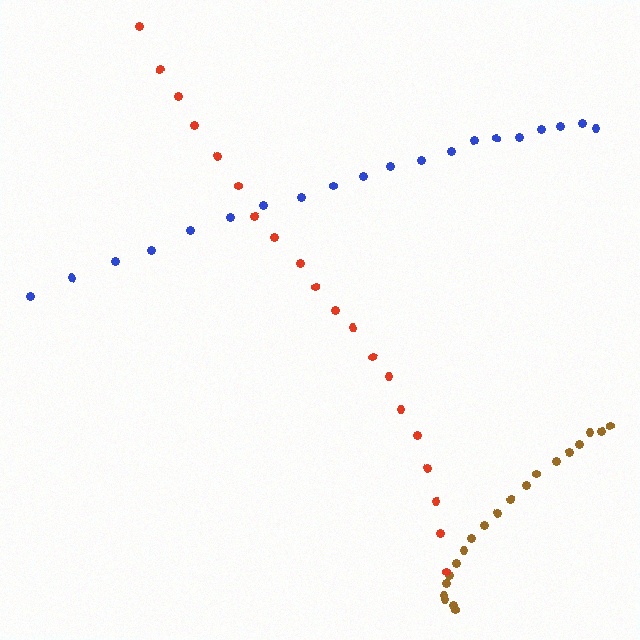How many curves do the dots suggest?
There are 3 distinct paths.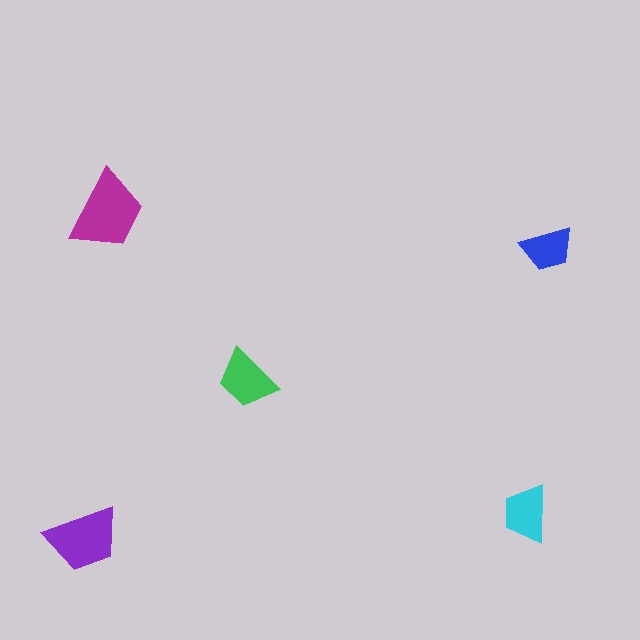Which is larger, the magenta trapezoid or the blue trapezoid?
The magenta one.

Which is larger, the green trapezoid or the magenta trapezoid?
The magenta one.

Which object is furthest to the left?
The purple trapezoid is leftmost.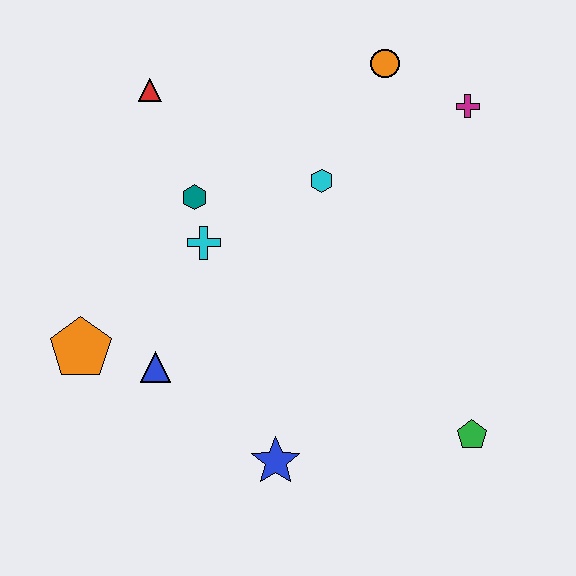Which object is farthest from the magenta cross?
The orange pentagon is farthest from the magenta cross.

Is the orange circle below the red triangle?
No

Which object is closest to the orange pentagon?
The blue triangle is closest to the orange pentagon.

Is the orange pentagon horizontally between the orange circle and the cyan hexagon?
No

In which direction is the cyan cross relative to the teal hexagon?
The cyan cross is below the teal hexagon.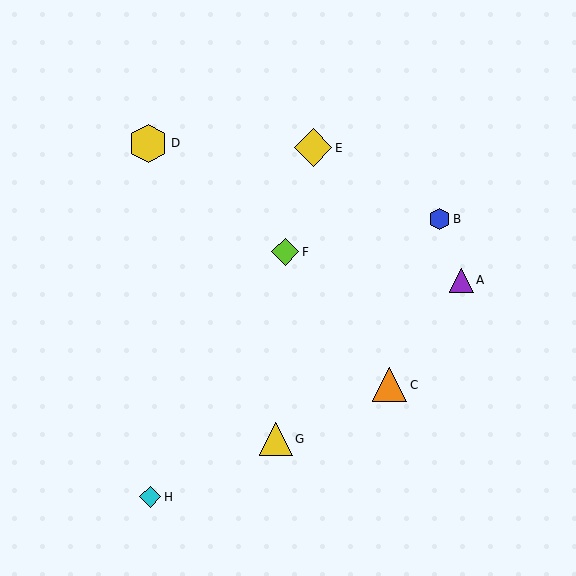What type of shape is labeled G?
Shape G is a yellow triangle.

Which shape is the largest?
The yellow hexagon (labeled D) is the largest.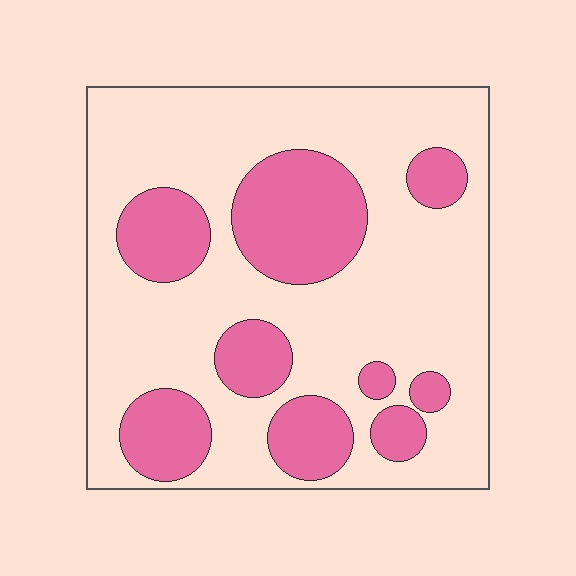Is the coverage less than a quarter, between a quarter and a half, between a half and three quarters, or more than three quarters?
Between a quarter and a half.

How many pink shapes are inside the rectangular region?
9.